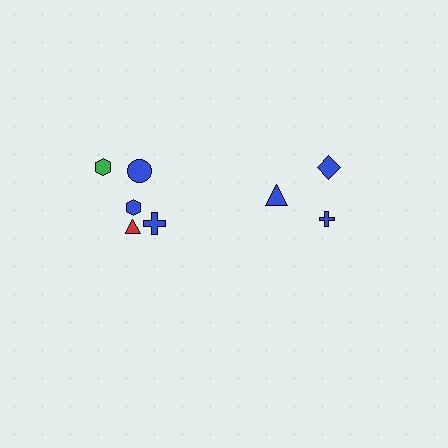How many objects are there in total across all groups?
There are 8 objects.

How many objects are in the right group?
There are 3 objects.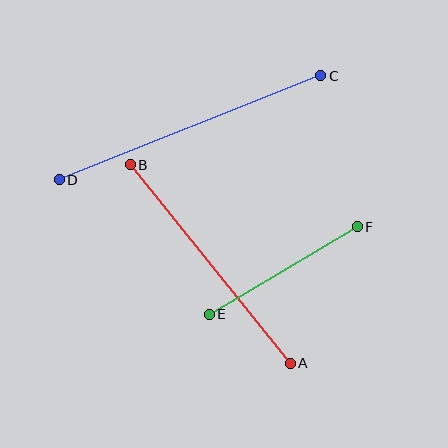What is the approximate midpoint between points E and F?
The midpoint is at approximately (283, 270) pixels.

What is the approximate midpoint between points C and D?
The midpoint is at approximately (190, 128) pixels.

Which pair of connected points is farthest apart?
Points C and D are farthest apart.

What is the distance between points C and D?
The distance is approximately 282 pixels.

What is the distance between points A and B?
The distance is approximately 255 pixels.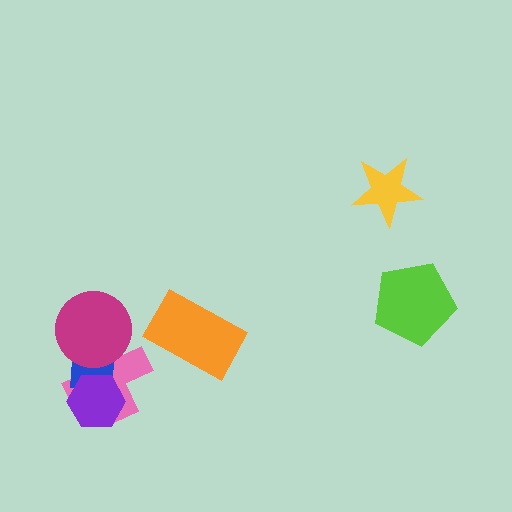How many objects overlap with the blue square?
3 objects overlap with the blue square.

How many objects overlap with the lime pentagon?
0 objects overlap with the lime pentagon.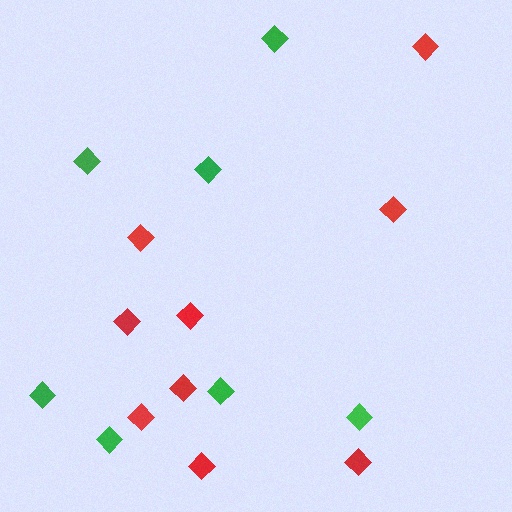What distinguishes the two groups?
There are 2 groups: one group of red diamonds (9) and one group of green diamonds (7).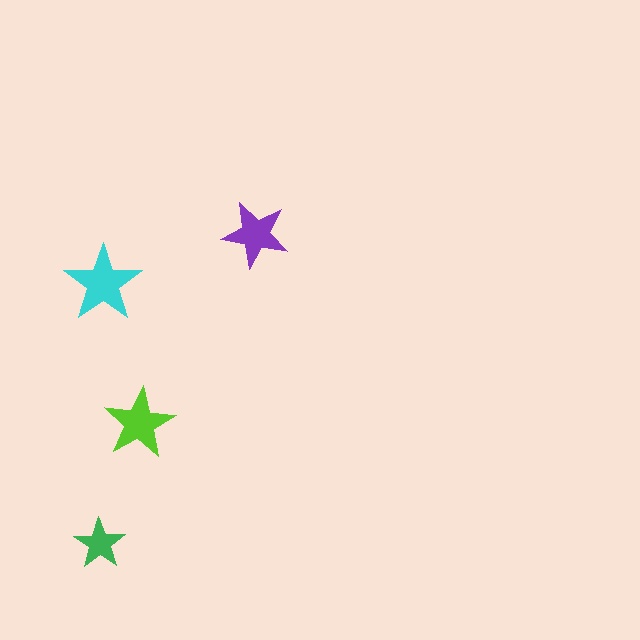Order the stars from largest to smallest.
the cyan one, the lime one, the purple one, the green one.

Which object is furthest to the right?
The purple star is rightmost.